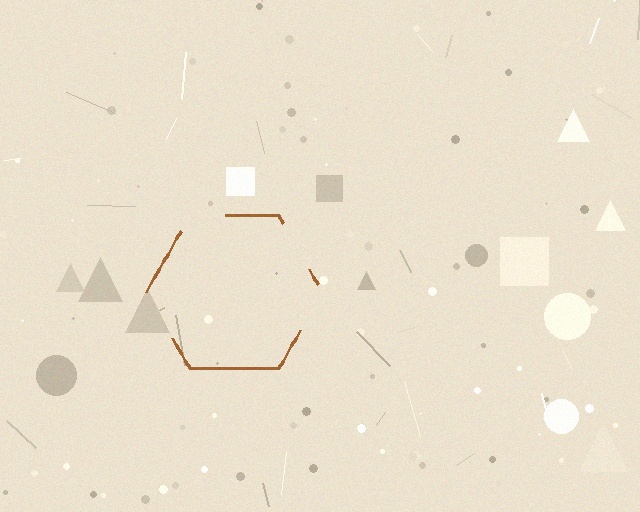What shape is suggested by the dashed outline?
The dashed outline suggests a hexagon.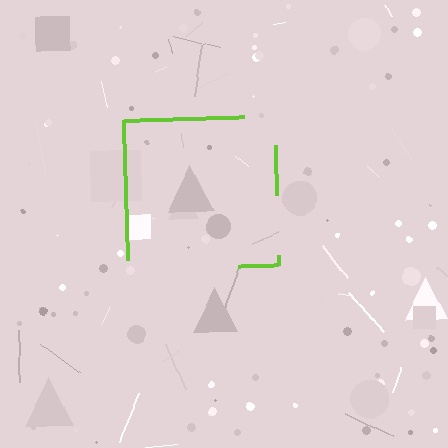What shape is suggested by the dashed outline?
The dashed outline suggests a square.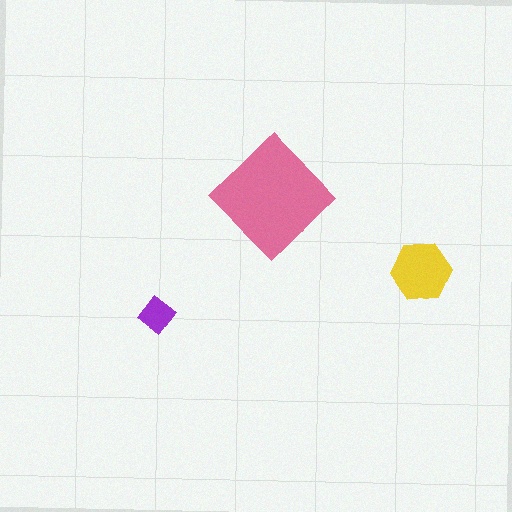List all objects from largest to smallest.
The pink diamond, the yellow hexagon, the purple diamond.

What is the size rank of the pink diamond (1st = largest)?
1st.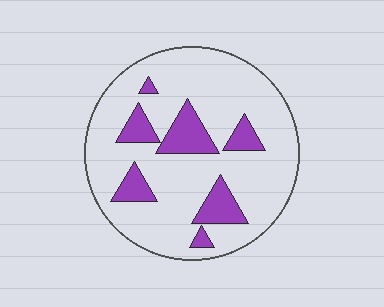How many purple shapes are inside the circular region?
7.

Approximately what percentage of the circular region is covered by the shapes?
Approximately 20%.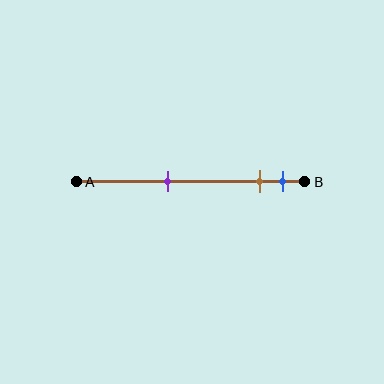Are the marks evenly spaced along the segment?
No, the marks are not evenly spaced.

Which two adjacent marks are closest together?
The brown and blue marks are the closest adjacent pair.